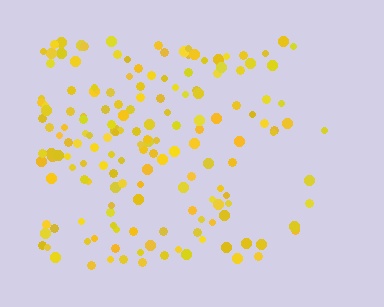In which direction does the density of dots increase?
From right to left, with the left side densest.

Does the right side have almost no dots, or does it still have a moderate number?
Still a moderate number, just noticeably fewer than the left.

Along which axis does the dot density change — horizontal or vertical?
Horizontal.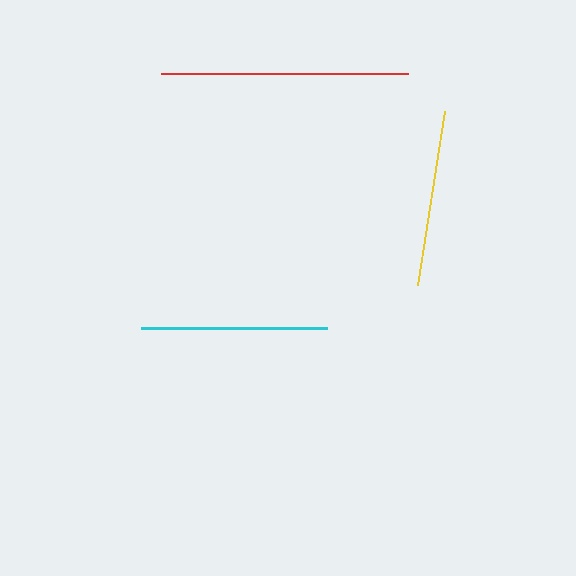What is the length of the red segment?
The red segment is approximately 248 pixels long.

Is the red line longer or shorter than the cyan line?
The red line is longer than the cyan line.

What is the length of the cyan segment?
The cyan segment is approximately 186 pixels long.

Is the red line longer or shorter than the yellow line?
The red line is longer than the yellow line.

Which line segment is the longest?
The red line is the longest at approximately 248 pixels.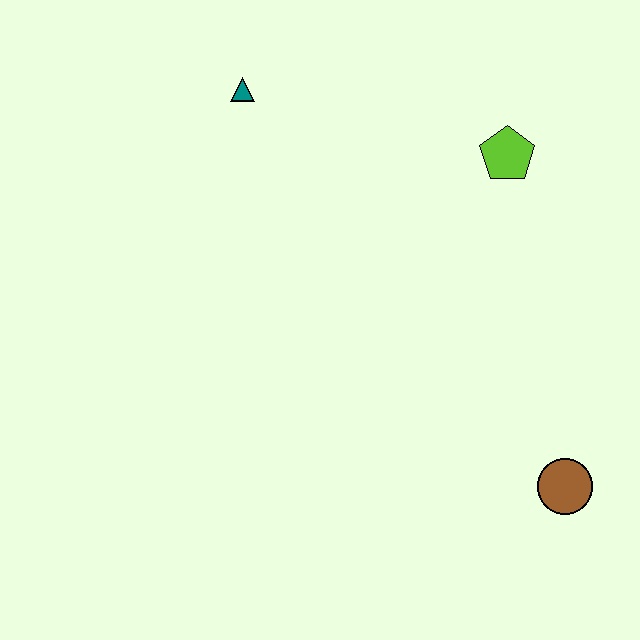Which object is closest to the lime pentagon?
The teal triangle is closest to the lime pentagon.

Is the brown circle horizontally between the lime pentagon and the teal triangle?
No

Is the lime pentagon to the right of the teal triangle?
Yes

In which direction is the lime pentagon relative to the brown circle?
The lime pentagon is above the brown circle.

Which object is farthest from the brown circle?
The teal triangle is farthest from the brown circle.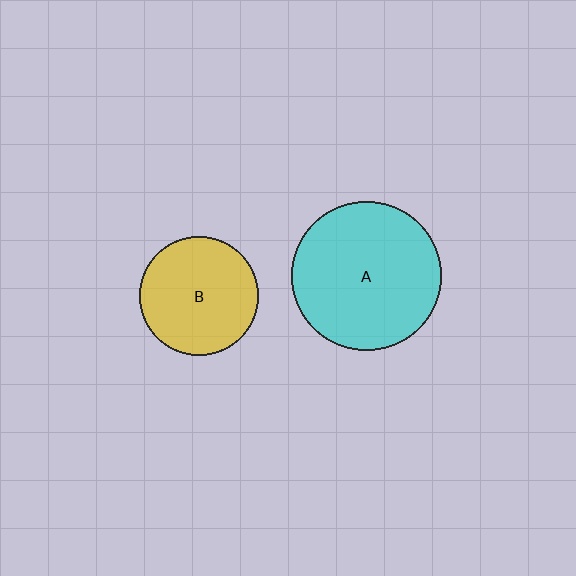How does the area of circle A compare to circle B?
Approximately 1.6 times.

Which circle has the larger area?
Circle A (cyan).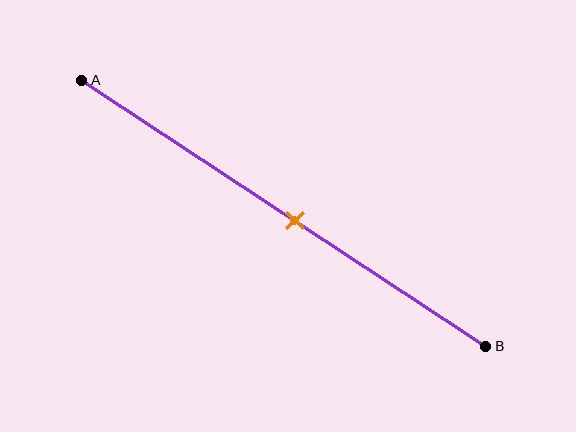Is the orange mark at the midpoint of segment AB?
Yes, the mark is approximately at the midpoint.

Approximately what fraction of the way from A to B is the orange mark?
The orange mark is approximately 55% of the way from A to B.